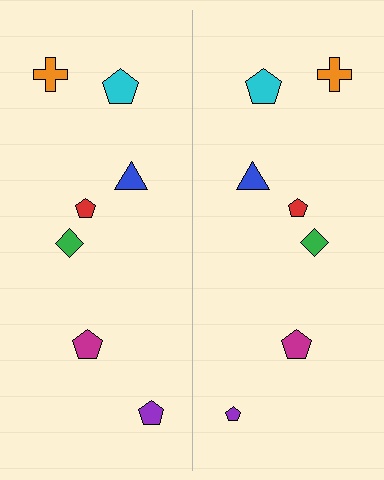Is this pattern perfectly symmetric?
No, the pattern is not perfectly symmetric. The purple pentagon on the right side has a different size than its mirror counterpart.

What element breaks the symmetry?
The purple pentagon on the right side has a different size than its mirror counterpart.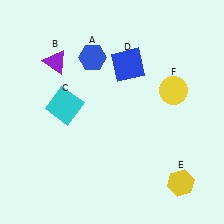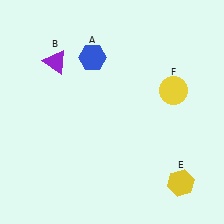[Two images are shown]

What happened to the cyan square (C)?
The cyan square (C) was removed in Image 2. It was in the top-left area of Image 1.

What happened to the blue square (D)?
The blue square (D) was removed in Image 2. It was in the top-right area of Image 1.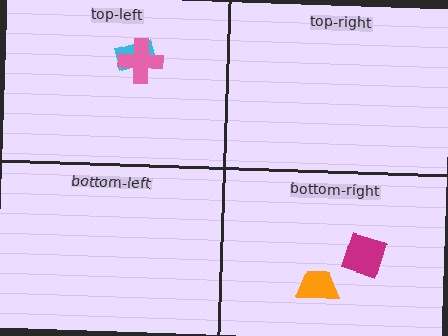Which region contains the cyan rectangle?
The top-left region.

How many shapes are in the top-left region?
2.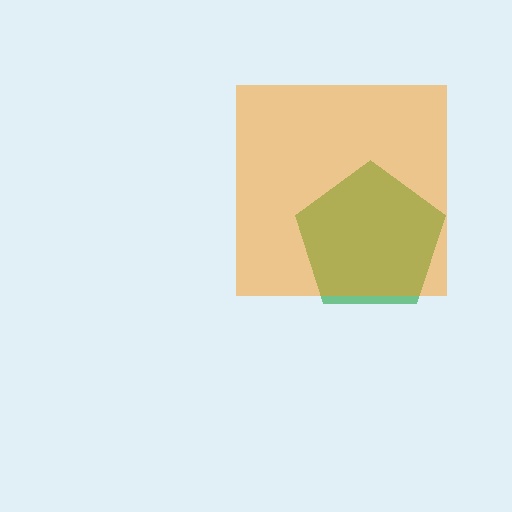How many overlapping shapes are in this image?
There are 2 overlapping shapes in the image.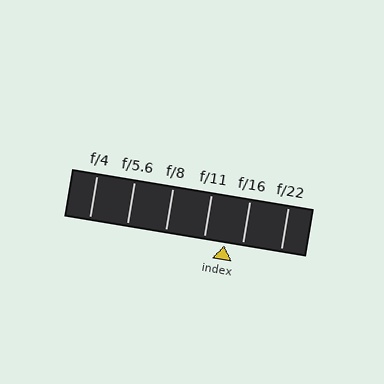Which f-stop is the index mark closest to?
The index mark is closest to f/16.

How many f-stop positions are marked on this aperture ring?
There are 6 f-stop positions marked.